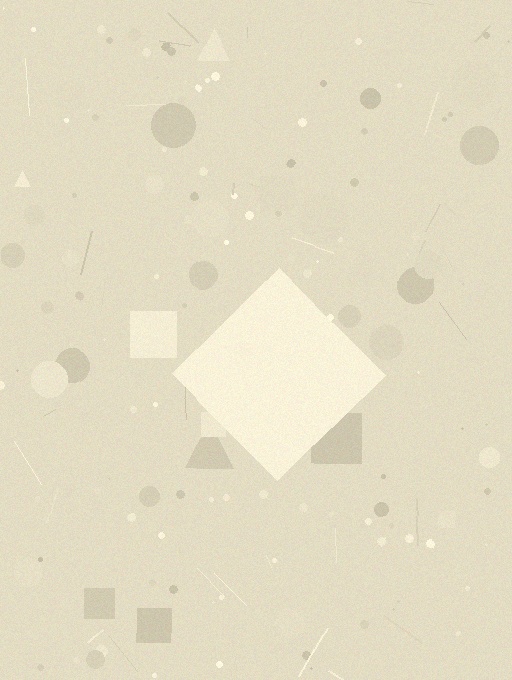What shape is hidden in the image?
A diamond is hidden in the image.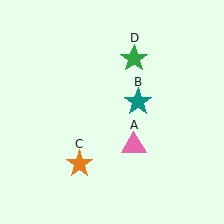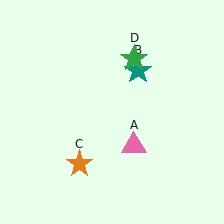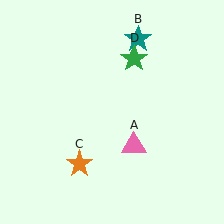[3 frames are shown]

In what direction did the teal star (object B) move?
The teal star (object B) moved up.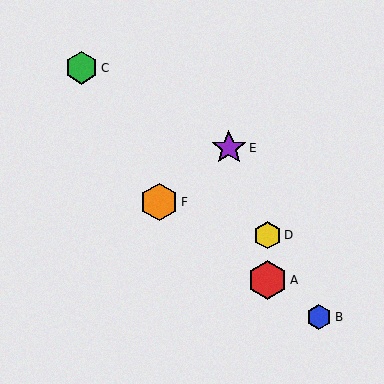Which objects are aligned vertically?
Objects A, D are aligned vertically.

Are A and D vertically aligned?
Yes, both are at x≈267.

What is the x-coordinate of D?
Object D is at x≈268.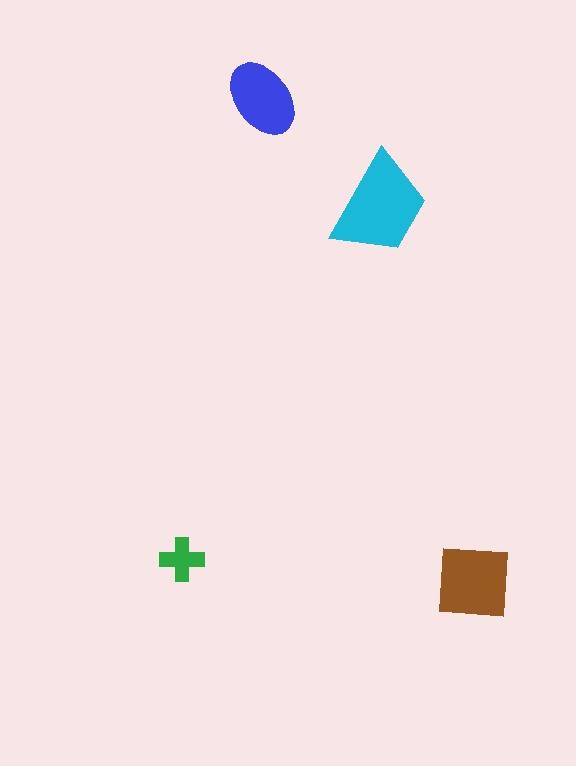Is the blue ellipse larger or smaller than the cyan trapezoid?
Smaller.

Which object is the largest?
The cyan trapezoid.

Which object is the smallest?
The green cross.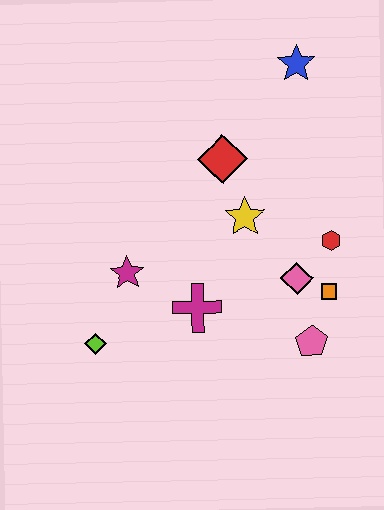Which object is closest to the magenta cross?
The magenta star is closest to the magenta cross.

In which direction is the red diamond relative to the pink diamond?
The red diamond is above the pink diamond.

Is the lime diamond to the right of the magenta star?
No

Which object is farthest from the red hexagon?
The lime diamond is farthest from the red hexagon.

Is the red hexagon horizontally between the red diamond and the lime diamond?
No